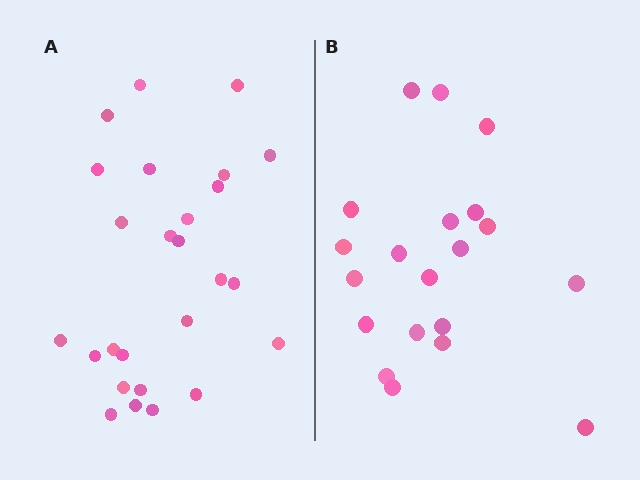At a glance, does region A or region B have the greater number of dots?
Region A (the left region) has more dots.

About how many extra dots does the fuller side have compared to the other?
Region A has about 6 more dots than region B.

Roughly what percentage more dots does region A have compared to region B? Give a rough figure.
About 30% more.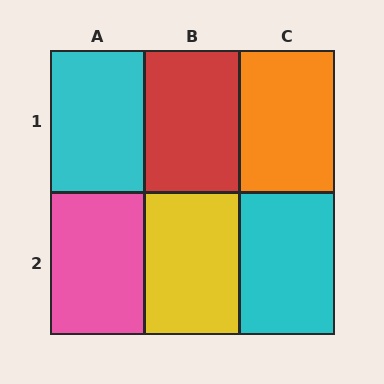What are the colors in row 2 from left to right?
Pink, yellow, cyan.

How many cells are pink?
1 cell is pink.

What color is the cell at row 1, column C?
Orange.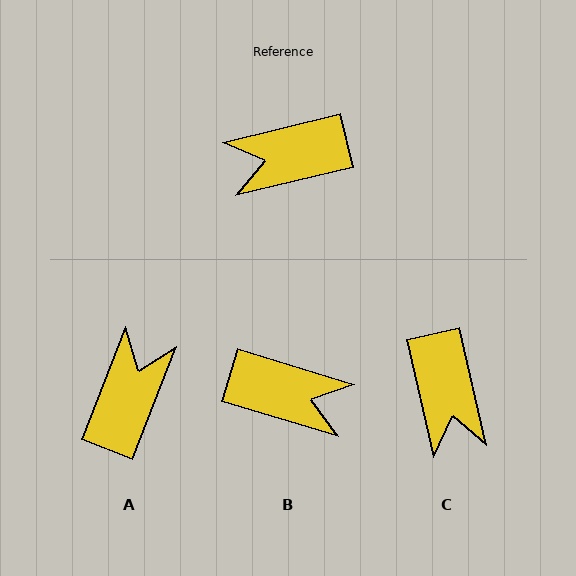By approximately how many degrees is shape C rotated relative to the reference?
Approximately 89 degrees counter-clockwise.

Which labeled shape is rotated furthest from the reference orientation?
B, about 149 degrees away.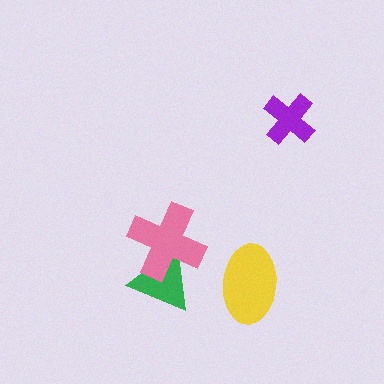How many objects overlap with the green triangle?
1 object overlaps with the green triangle.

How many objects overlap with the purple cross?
0 objects overlap with the purple cross.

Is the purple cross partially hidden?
No, no other shape covers it.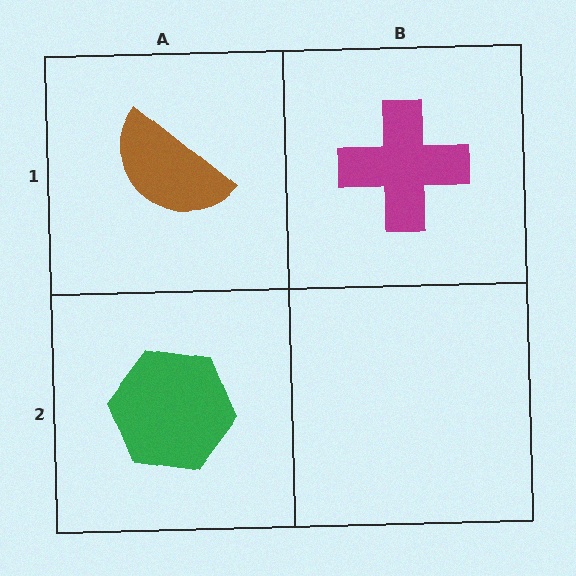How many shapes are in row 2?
1 shape.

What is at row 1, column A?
A brown semicircle.